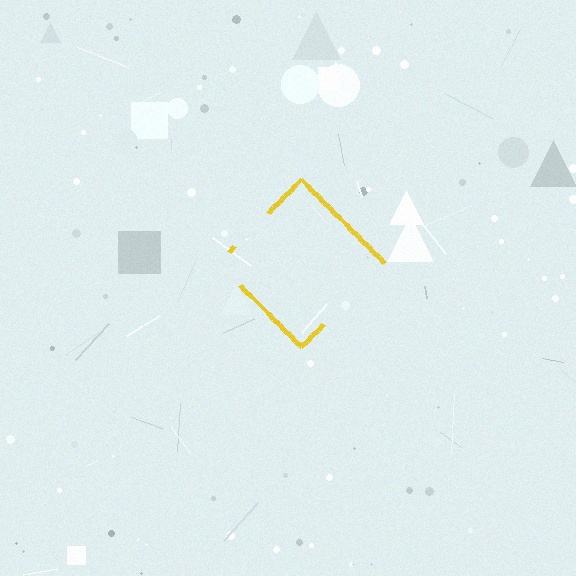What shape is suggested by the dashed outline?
The dashed outline suggests a diamond.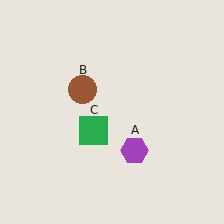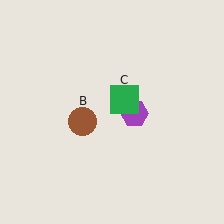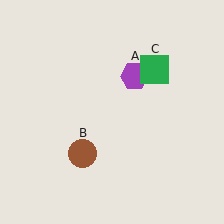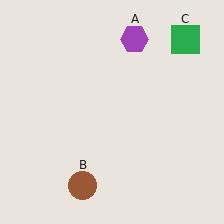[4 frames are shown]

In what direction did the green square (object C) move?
The green square (object C) moved up and to the right.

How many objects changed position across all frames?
3 objects changed position: purple hexagon (object A), brown circle (object B), green square (object C).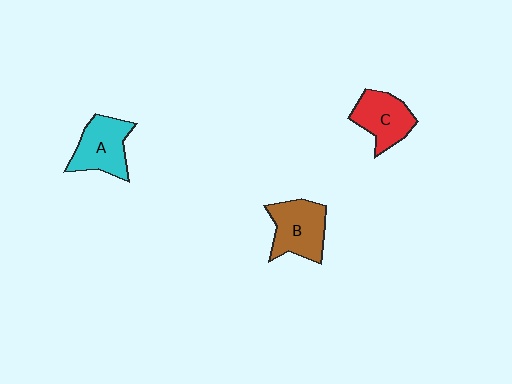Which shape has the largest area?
Shape B (brown).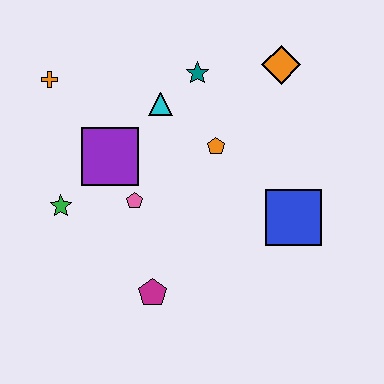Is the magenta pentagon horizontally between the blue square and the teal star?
No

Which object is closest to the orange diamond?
The teal star is closest to the orange diamond.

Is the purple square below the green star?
No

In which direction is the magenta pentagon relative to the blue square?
The magenta pentagon is to the left of the blue square.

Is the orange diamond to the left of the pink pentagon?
No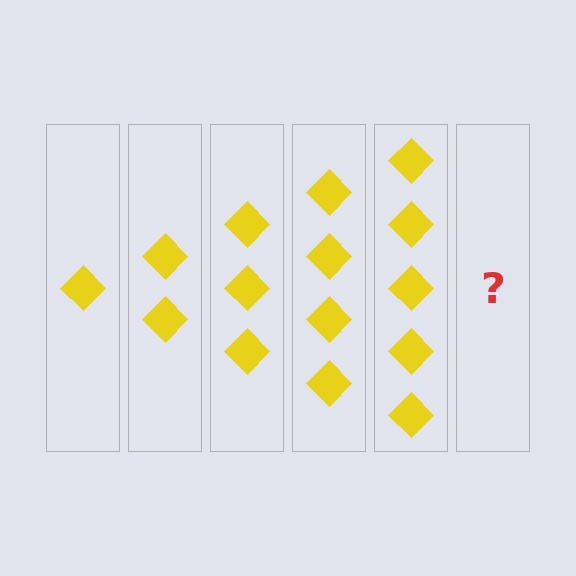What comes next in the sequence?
The next element should be 6 diamonds.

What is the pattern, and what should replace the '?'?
The pattern is that each step adds one more diamond. The '?' should be 6 diamonds.